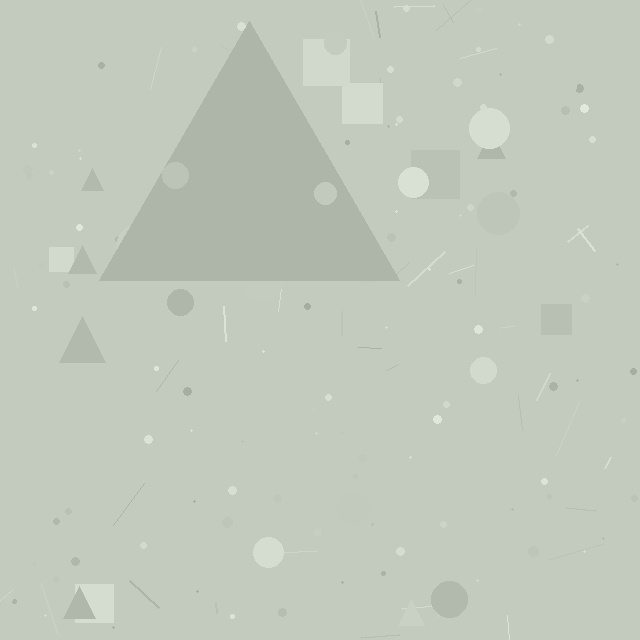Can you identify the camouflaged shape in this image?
The camouflaged shape is a triangle.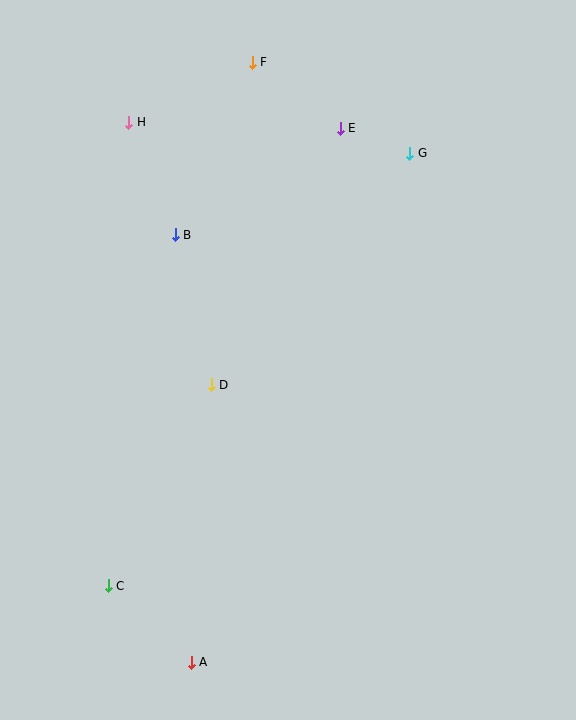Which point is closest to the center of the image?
Point D at (211, 385) is closest to the center.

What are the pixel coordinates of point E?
Point E is at (340, 128).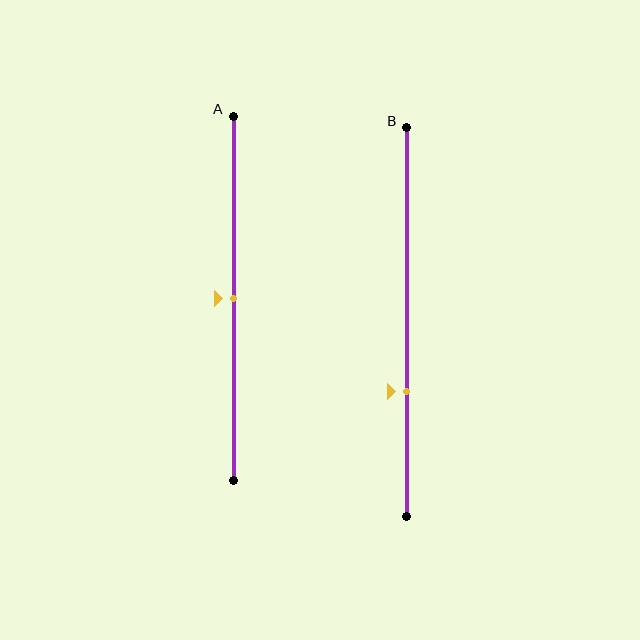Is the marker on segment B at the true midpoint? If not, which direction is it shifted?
No, the marker on segment B is shifted downward by about 18% of the segment length.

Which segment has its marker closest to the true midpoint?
Segment A has its marker closest to the true midpoint.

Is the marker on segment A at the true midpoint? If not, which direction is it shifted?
Yes, the marker on segment A is at the true midpoint.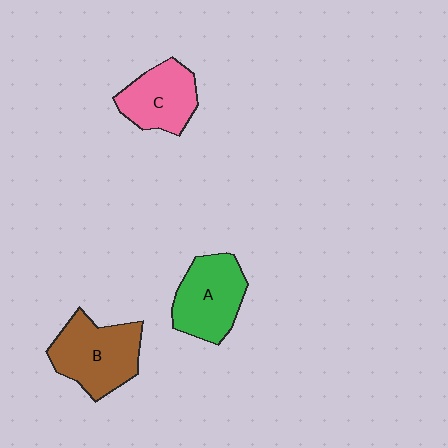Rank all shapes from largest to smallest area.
From largest to smallest: B (brown), A (green), C (pink).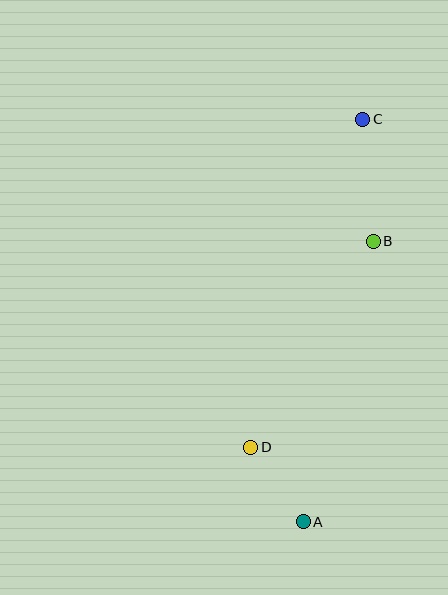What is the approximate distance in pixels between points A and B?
The distance between A and B is approximately 289 pixels.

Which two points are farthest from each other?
Points A and C are farthest from each other.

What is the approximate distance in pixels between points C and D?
The distance between C and D is approximately 346 pixels.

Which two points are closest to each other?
Points A and D are closest to each other.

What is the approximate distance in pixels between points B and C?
The distance between B and C is approximately 123 pixels.